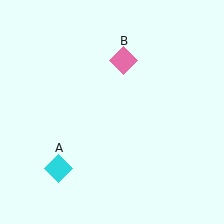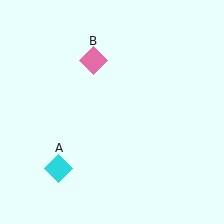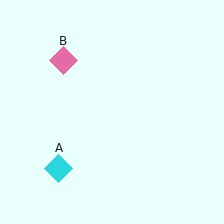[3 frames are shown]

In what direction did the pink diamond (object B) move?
The pink diamond (object B) moved left.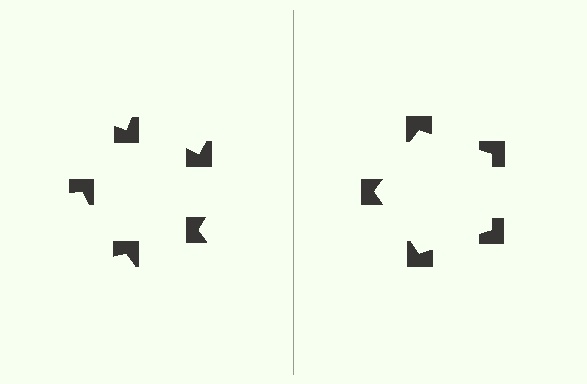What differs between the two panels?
The notched squares are positioned identically on both sides; only the wedge orientations differ. On the right they align to a pentagon; on the left they are misaligned.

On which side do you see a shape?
An illusory pentagon appears on the right side. On the left side the wedge cuts are rotated, so no coherent shape forms.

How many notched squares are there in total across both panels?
10 — 5 on each side.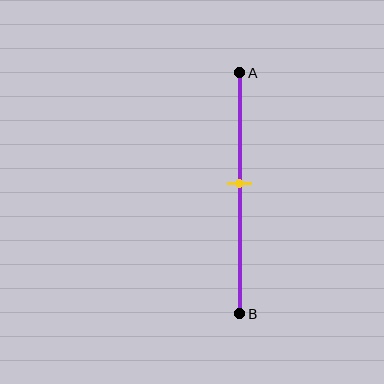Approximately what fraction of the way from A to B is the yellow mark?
The yellow mark is approximately 45% of the way from A to B.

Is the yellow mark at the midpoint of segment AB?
No, the mark is at about 45% from A, not at the 50% midpoint.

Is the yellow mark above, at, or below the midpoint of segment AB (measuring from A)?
The yellow mark is above the midpoint of segment AB.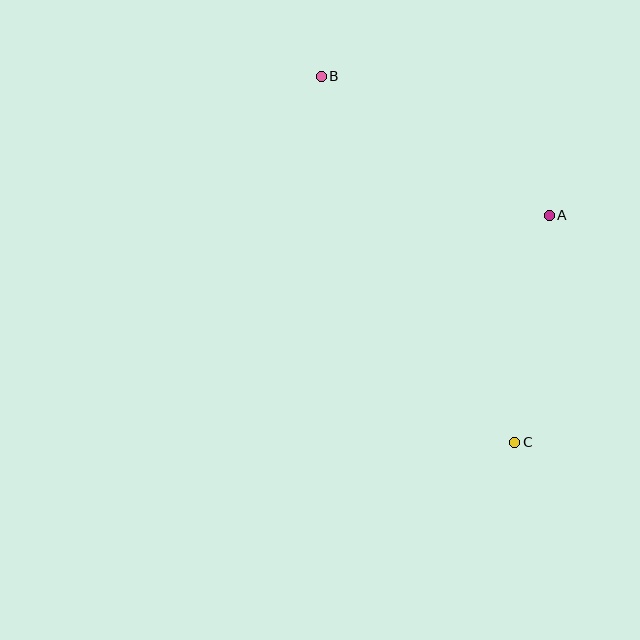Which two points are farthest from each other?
Points B and C are farthest from each other.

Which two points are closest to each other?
Points A and C are closest to each other.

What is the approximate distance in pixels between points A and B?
The distance between A and B is approximately 267 pixels.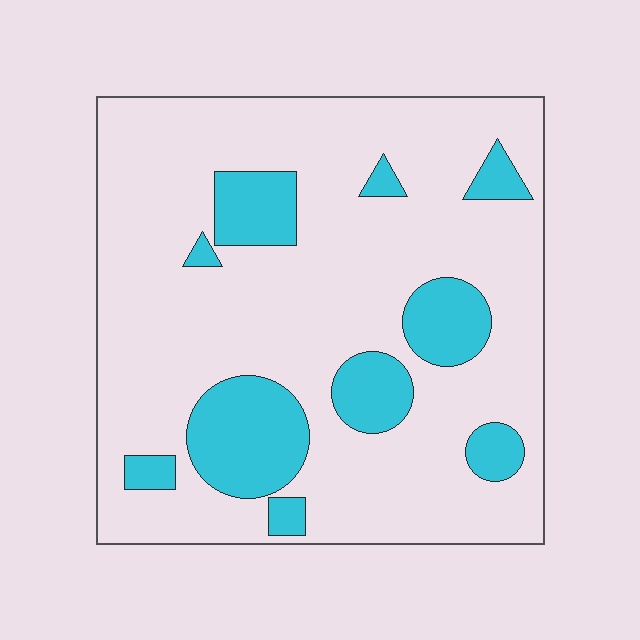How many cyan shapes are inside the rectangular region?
10.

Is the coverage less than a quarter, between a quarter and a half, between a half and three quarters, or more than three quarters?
Less than a quarter.